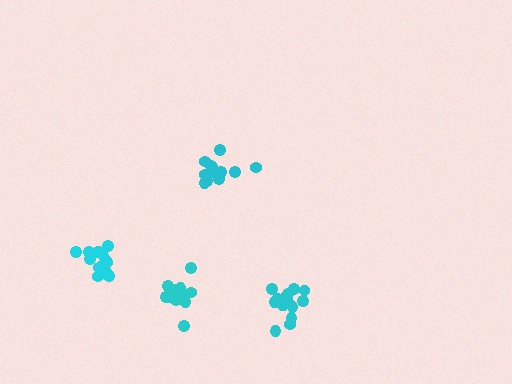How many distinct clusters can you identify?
There are 4 distinct clusters.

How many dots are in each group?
Group 1: 14 dots, Group 2: 16 dots, Group 3: 14 dots, Group 4: 13 dots (57 total).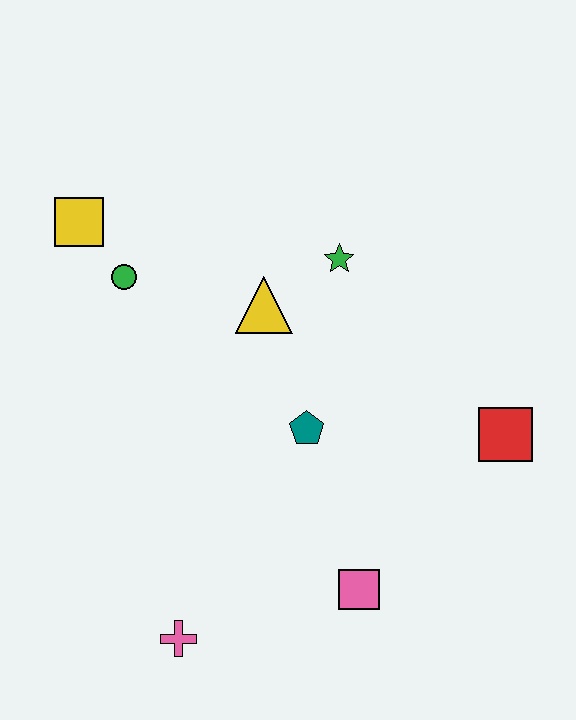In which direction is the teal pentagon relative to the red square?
The teal pentagon is to the left of the red square.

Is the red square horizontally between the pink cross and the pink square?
No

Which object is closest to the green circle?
The yellow square is closest to the green circle.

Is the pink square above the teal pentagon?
No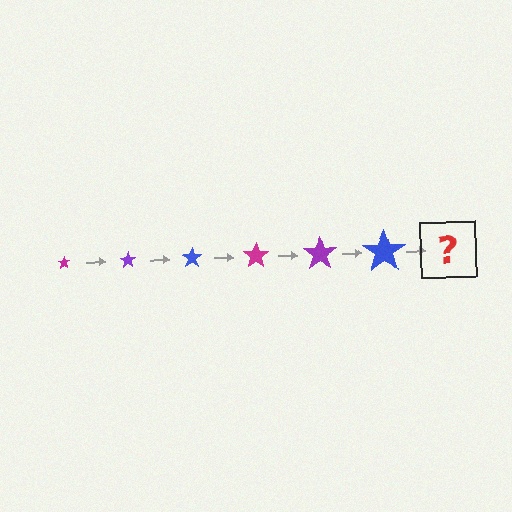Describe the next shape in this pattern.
It should be a magenta star, larger than the previous one.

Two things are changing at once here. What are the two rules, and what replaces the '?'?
The two rules are that the star grows larger each step and the color cycles through magenta, purple, and blue. The '?' should be a magenta star, larger than the previous one.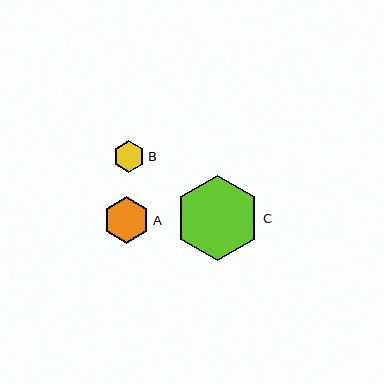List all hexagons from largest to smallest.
From largest to smallest: C, A, B.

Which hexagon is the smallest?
Hexagon B is the smallest with a size of approximately 32 pixels.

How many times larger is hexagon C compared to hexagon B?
Hexagon C is approximately 2.7 times the size of hexagon B.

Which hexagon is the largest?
Hexagon C is the largest with a size of approximately 85 pixels.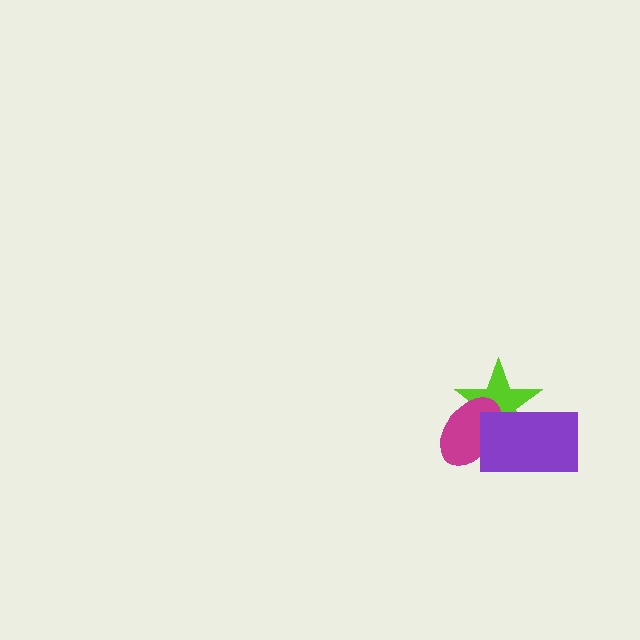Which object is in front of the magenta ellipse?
The purple rectangle is in front of the magenta ellipse.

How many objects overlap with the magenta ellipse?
2 objects overlap with the magenta ellipse.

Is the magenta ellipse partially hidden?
Yes, it is partially covered by another shape.